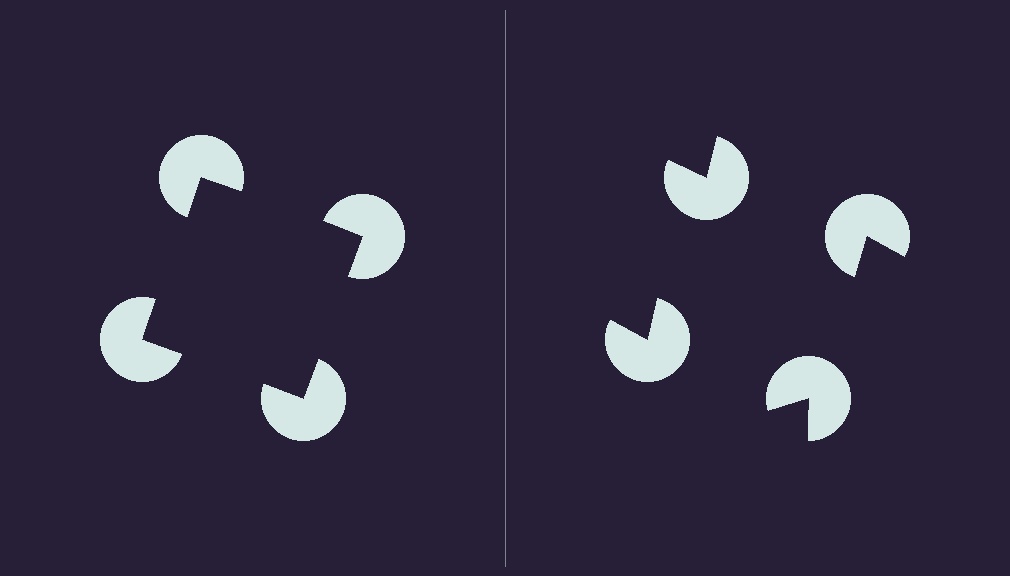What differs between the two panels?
The pac-man discs are positioned identically on both sides; only the wedge orientations differ. On the left they align to a square; on the right they are misaligned.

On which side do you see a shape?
An illusory square appears on the left side. On the right side the wedge cuts are rotated, so no coherent shape forms.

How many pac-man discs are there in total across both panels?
8 — 4 on each side.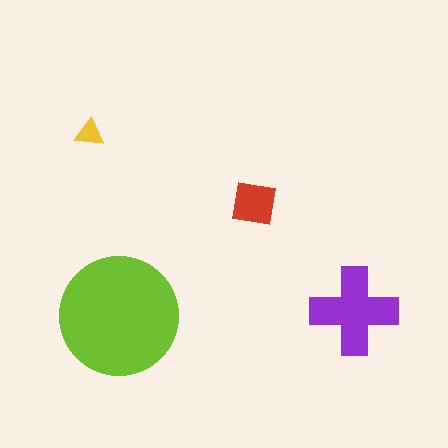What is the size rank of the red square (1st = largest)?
3rd.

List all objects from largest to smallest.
The lime circle, the purple cross, the red square, the yellow triangle.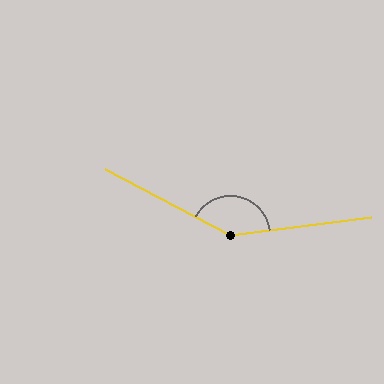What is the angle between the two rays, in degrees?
Approximately 145 degrees.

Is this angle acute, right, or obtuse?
It is obtuse.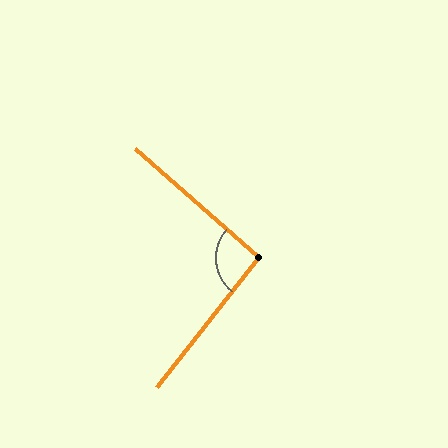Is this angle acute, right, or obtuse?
It is approximately a right angle.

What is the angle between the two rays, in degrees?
Approximately 93 degrees.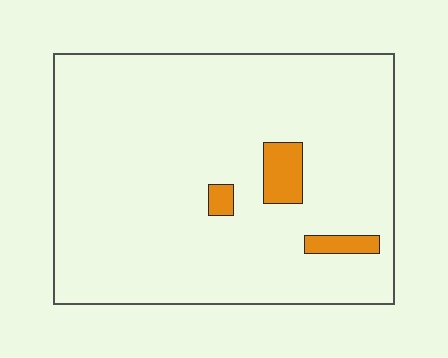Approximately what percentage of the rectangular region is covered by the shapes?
Approximately 5%.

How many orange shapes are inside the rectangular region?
3.